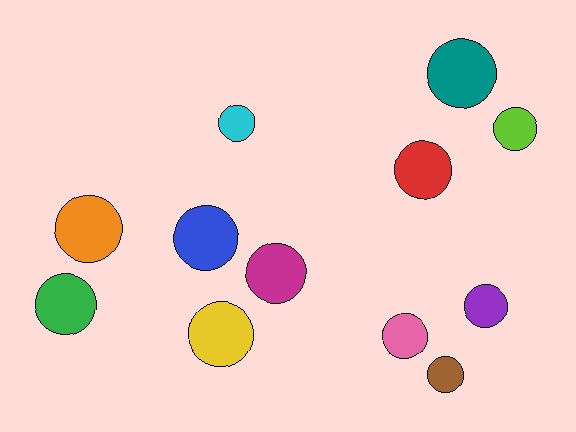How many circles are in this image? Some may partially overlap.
There are 12 circles.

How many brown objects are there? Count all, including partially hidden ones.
There is 1 brown object.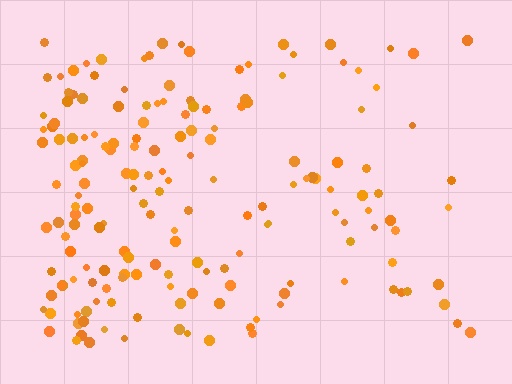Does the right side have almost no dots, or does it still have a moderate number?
Still a moderate number, just noticeably fewer than the left.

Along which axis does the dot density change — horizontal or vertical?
Horizontal.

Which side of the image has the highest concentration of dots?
The left.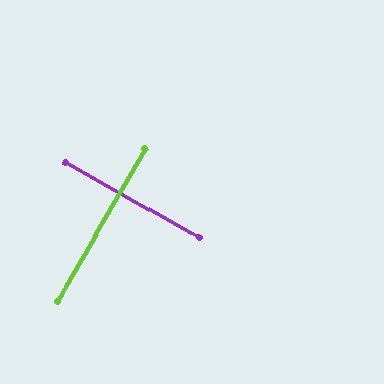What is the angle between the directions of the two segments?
Approximately 89 degrees.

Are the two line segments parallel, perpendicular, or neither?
Perpendicular — they meet at approximately 89°.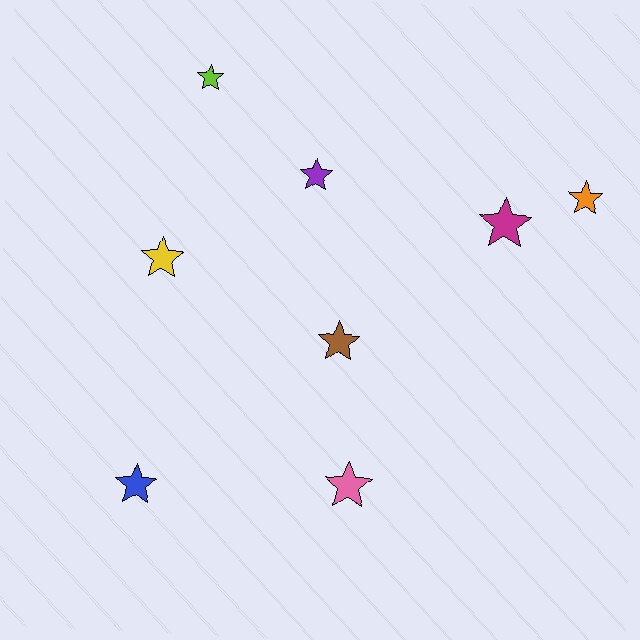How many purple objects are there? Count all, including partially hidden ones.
There is 1 purple object.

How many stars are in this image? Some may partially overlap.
There are 8 stars.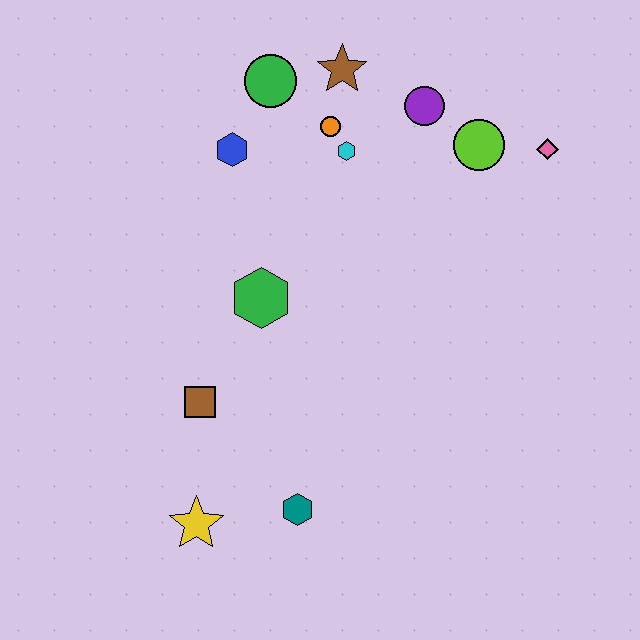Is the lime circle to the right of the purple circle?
Yes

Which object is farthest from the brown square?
The pink diamond is farthest from the brown square.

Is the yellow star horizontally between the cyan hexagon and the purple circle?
No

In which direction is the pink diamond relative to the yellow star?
The pink diamond is above the yellow star.